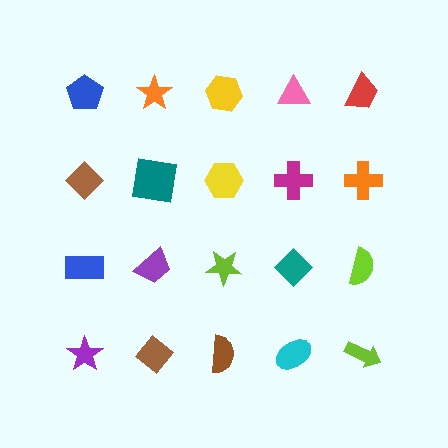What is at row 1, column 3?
A yellow hexagon.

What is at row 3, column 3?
A lime star.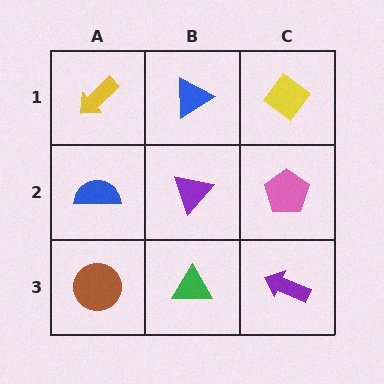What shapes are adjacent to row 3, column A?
A blue semicircle (row 2, column A), a green triangle (row 3, column B).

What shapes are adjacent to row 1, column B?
A purple triangle (row 2, column B), a yellow arrow (row 1, column A), a yellow diamond (row 1, column C).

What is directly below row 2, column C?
A purple arrow.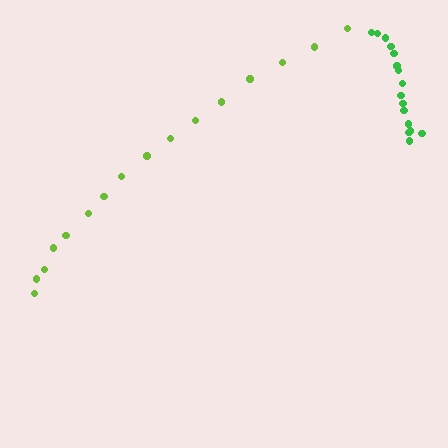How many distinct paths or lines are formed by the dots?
There are 2 distinct paths.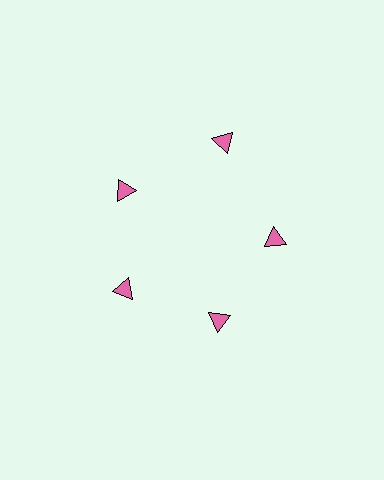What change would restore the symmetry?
The symmetry would be restored by moving it inward, back onto the ring so that all 5 triangles sit at equal angles and equal distance from the center.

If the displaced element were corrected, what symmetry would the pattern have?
It would have 5-fold rotational symmetry — the pattern would map onto itself every 72 degrees.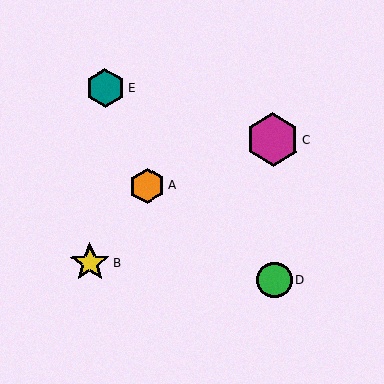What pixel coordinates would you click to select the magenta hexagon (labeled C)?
Click at (273, 140) to select the magenta hexagon C.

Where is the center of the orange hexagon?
The center of the orange hexagon is at (147, 186).